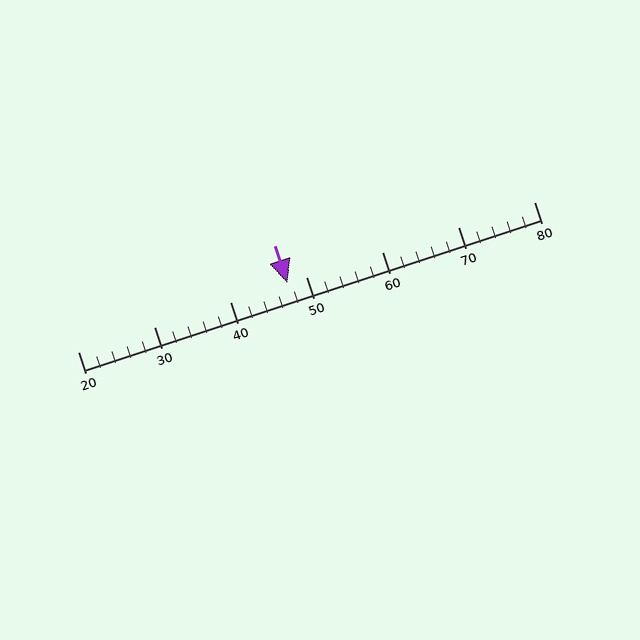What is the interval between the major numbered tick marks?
The major tick marks are spaced 10 units apart.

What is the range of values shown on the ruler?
The ruler shows values from 20 to 80.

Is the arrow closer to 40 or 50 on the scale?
The arrow is closer to 50.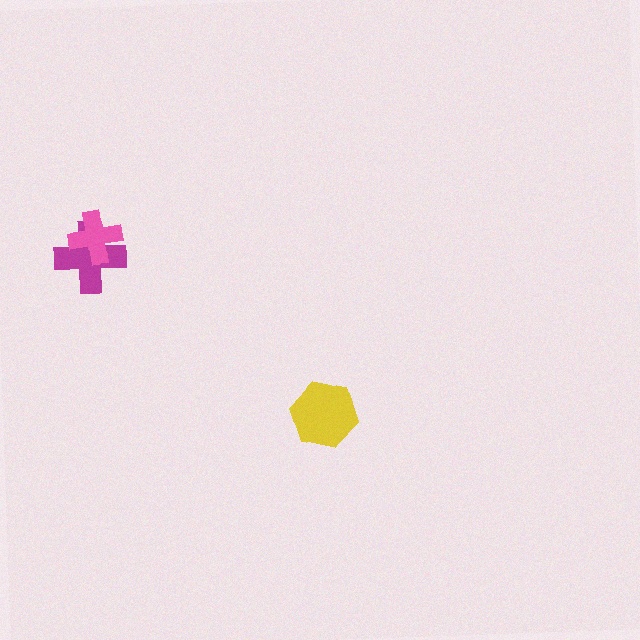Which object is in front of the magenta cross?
The pink cross is in front of the magenta cross.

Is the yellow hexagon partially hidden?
No, no other shape covers it.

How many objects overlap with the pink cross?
1 object overlaps with the pink cross.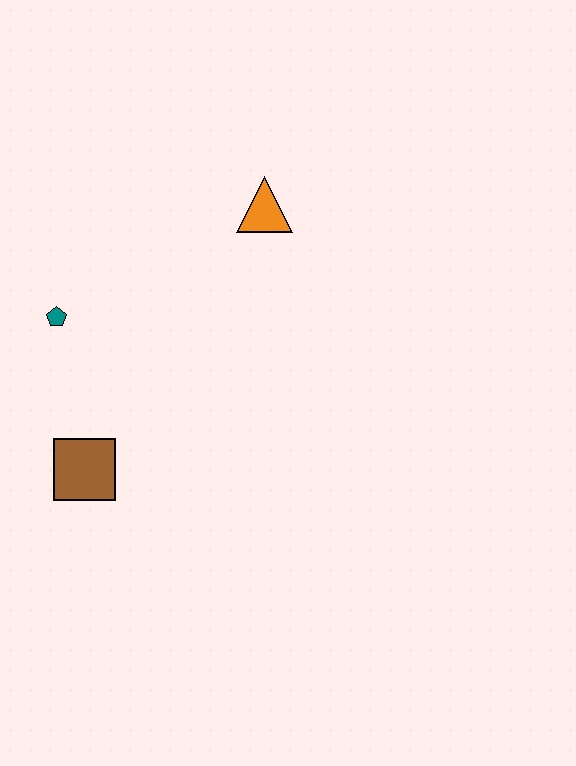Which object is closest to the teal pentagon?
The brown square is closest to the teal pentagon.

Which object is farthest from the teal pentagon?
The orange triangle is farthest from the teal pentagon.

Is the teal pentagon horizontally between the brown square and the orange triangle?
No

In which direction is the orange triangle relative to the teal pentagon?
The orange triangle is to the right of the teal pentagon.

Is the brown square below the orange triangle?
Yes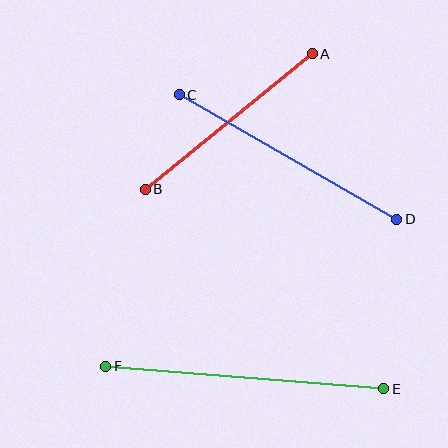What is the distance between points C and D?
The distance is approximately 251 pixels.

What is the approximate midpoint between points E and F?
The midpoint is at approximately (245, 378) pixels.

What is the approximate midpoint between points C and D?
The midpoint is at approximately (288, 157) pixels.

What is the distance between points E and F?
The distance is approximately 279 pixels.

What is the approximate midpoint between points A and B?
The midpoint is at approximately (229, 121) pixels.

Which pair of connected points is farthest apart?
Points E and F are farthest apart.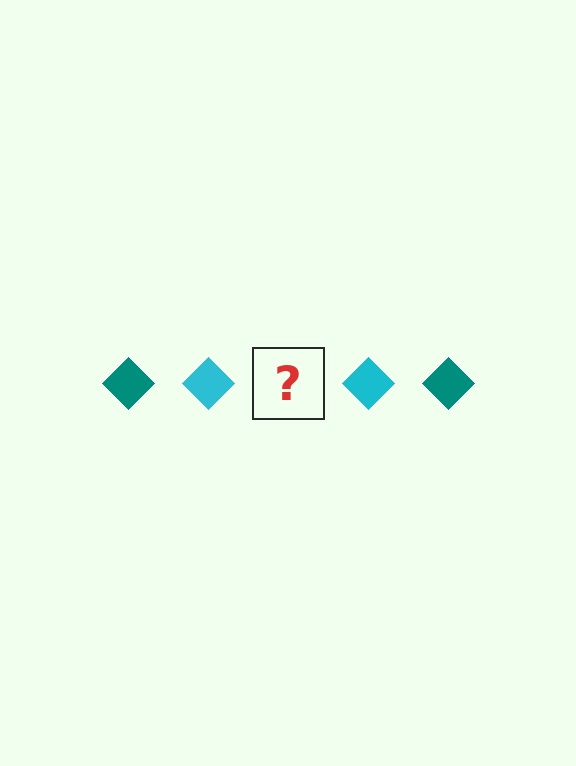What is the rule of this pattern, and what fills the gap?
The rule is that the pattern cycles through teal, cyan diamonds. The gap should be filled with a teal diamond.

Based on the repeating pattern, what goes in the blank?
The blank should be a teal diamond.